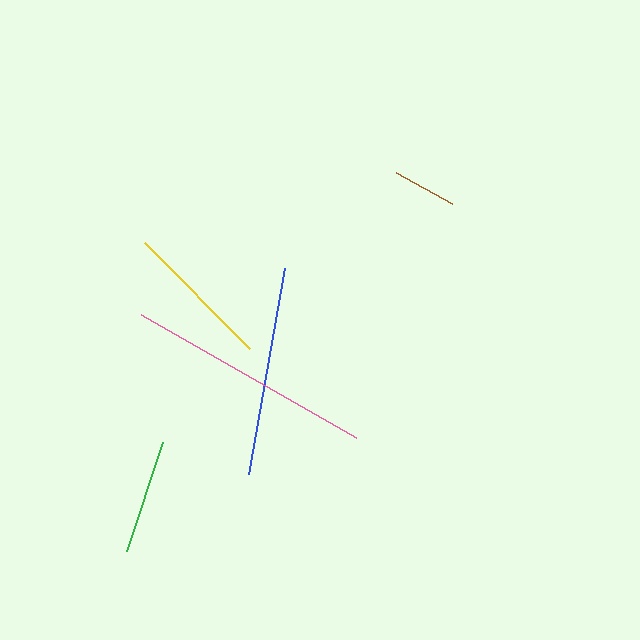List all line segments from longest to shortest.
From longest to shortest: pink, blue, yellow, green, brown.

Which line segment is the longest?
The pink line is the longest at approximately 247 pixels.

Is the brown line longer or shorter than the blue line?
The blue line is longer than the brown line.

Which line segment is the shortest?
The brown line is the shortest at approximately 64 pixels.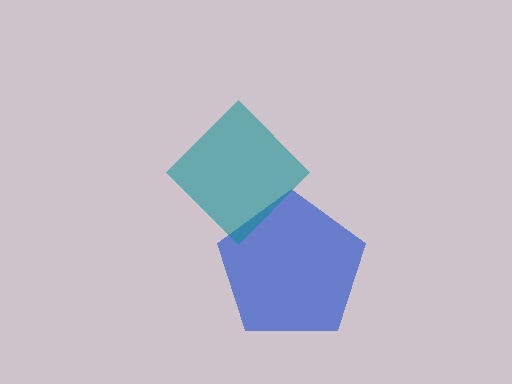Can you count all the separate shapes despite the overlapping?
Yes, there are 2 separate shapes.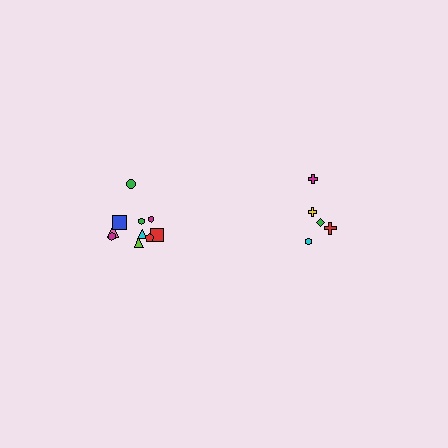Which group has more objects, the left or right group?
The left group.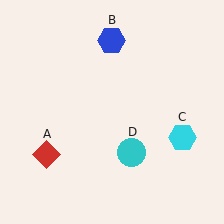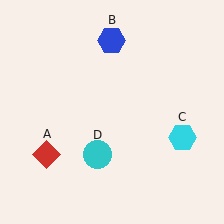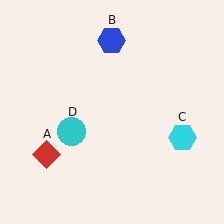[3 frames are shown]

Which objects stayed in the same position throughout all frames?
Red diamond (object A) and blue hexagon (object B) and cyan hexagon (object C) remained stationary.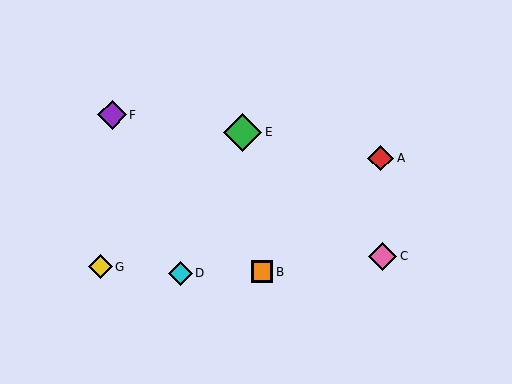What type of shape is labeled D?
Shape D is a cyan diamond.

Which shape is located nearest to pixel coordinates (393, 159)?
The red diamond (labeled A) at (381, 158) is nearest to that location.